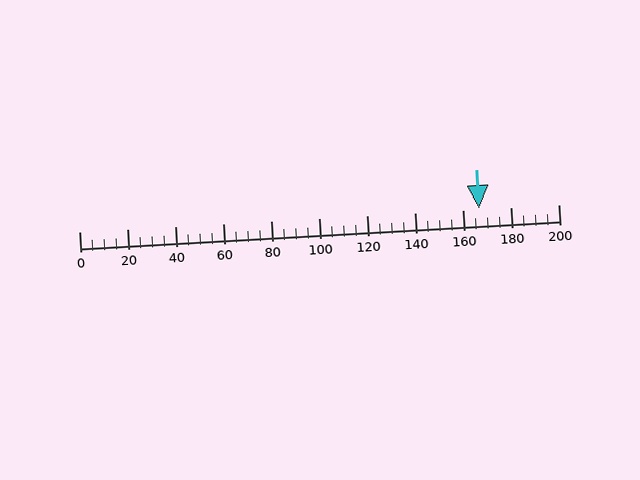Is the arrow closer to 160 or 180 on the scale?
The arrow is closer to 160.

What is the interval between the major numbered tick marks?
The major tick marks are spaced 20 units apart.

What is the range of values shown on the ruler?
The ruler shows values from 0 to 200.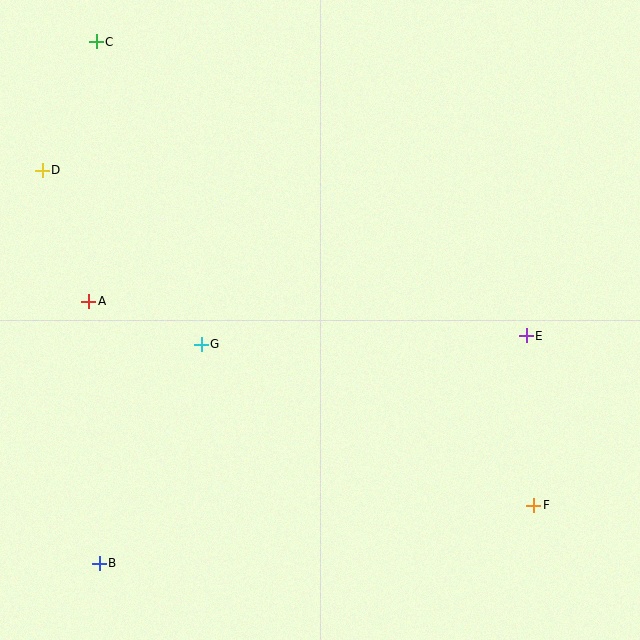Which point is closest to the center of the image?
Point G at (201, 344) is closest to the center.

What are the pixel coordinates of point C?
Point C is at (96, 42).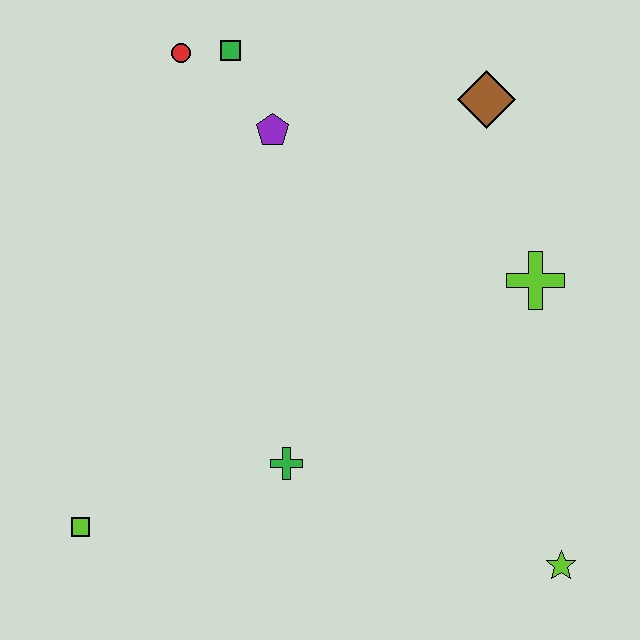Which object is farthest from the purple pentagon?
The lime star is farthest from the purple pentagon.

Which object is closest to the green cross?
The lime square is closest to the green cross.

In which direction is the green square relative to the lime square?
The green square is above the lime square.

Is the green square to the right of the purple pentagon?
No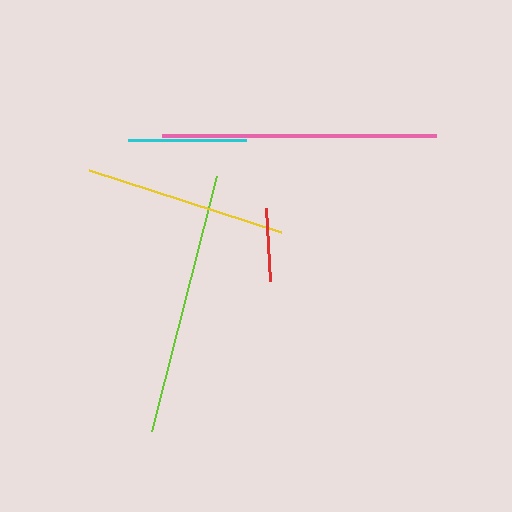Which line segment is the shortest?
The red line is the shortest at approximately 74 pixels.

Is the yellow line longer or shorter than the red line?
The yellow line is longer than the red line.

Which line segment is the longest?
The pink line is the longest at approximately 274 pixels.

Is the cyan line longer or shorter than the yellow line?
The yellow line is longer than the cyan line.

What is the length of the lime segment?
The lime segment is approximately 263 pixels long.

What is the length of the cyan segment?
The cyan segment is approximately 118 pixels long.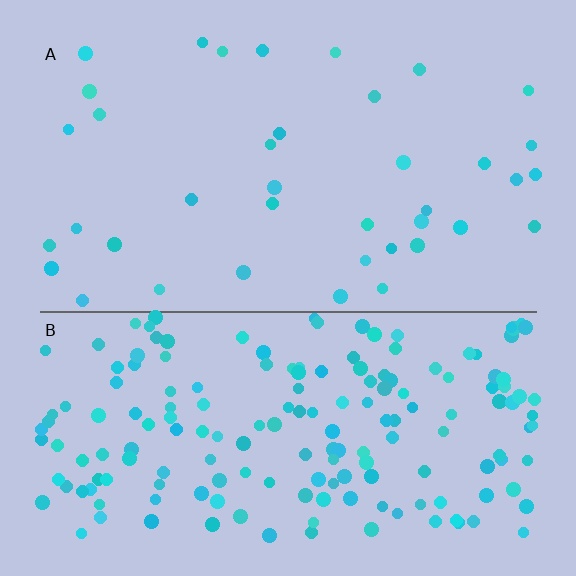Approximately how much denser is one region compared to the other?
Approximately 4.6× — region B over region A.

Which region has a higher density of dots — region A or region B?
B (the bottom).